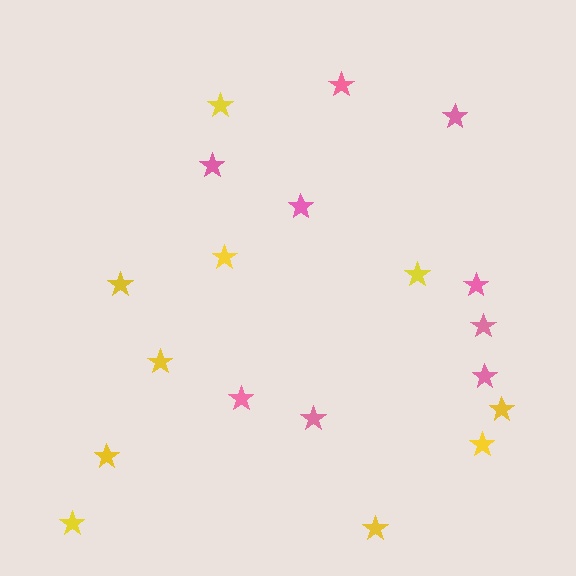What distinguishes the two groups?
There are 2 groups: one group of pink stars (9) and one group of yellow stars (10).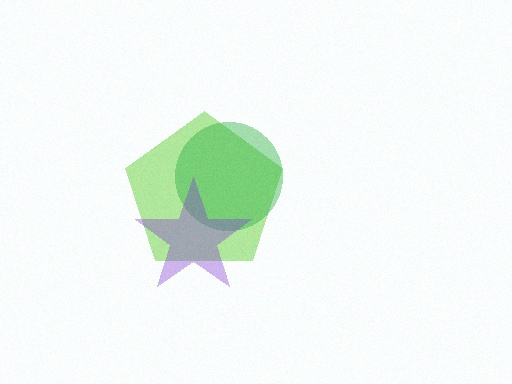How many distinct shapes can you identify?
There are 3 distinct shapes: a lime pentagon, a green circle, a purple star.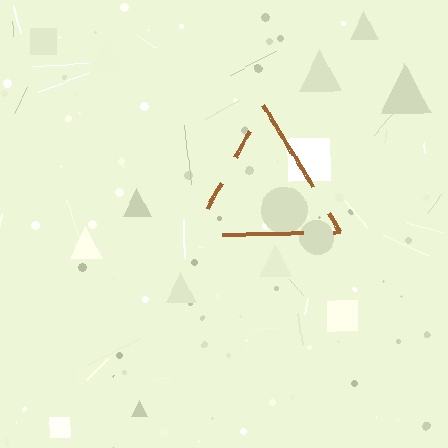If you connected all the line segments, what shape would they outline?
They would outline a triangle.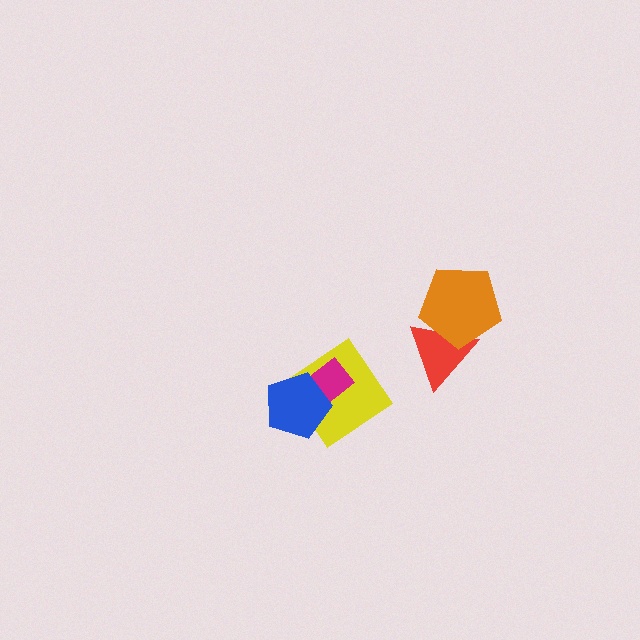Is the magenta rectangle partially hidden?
Yes, it is partially covered by another shape.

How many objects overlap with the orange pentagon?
1 object overlaps with the orange pentagon.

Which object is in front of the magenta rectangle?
The blue pentagon is in front of the magenta rectangle.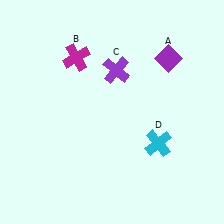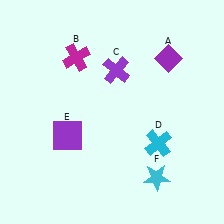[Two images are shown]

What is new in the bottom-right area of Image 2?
A cyan star (F) was added in the bottom-right area of Image 2.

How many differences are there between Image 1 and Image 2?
There are 2 differences between the two images.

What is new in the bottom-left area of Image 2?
A purple square (E) was added in the bottom-left area of Image 2.